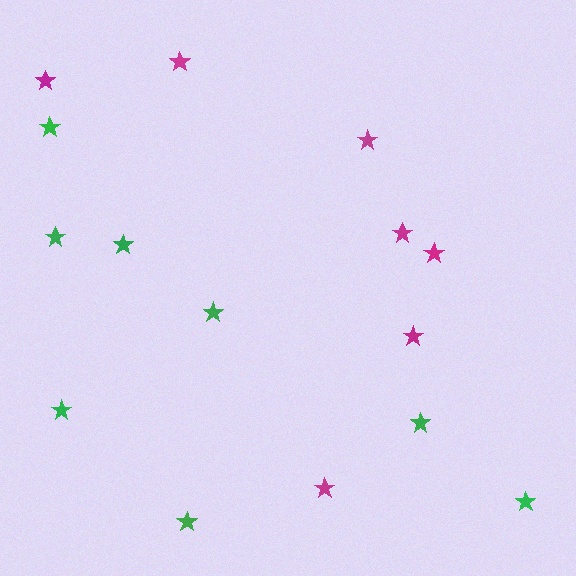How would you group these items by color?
There are 2 groups: one group of magenta stars (7) and one group of green stars (8).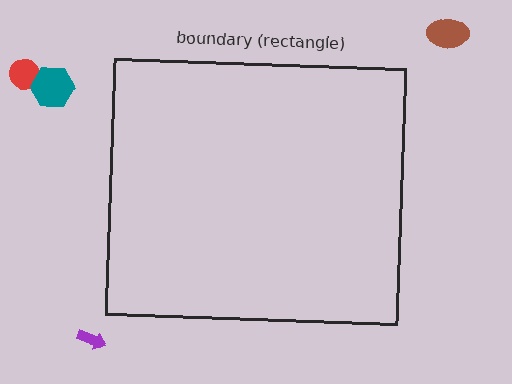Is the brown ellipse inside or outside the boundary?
Outside.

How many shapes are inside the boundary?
0 inside, 4 outside.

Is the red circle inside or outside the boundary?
Outside.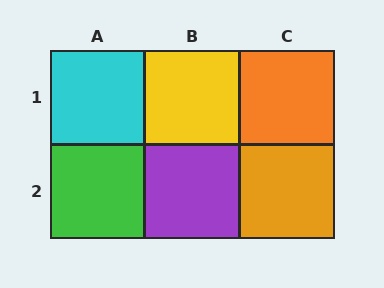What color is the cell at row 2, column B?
Purple.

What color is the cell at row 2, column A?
Green.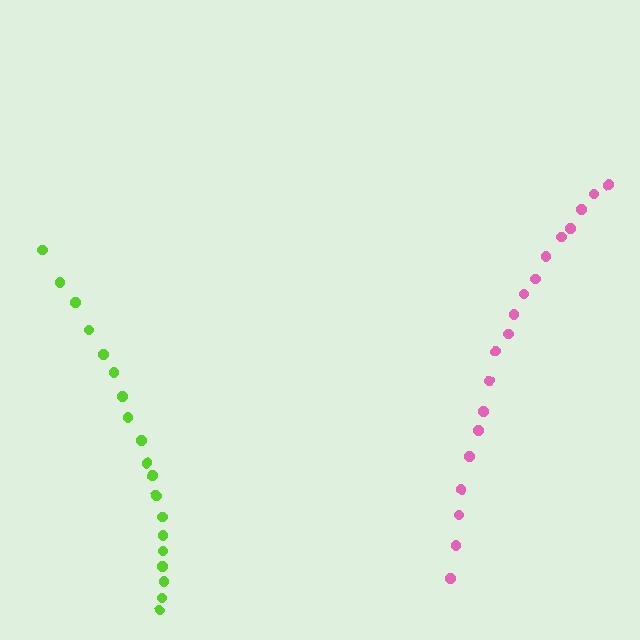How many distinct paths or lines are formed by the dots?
There are 2 distinct paths.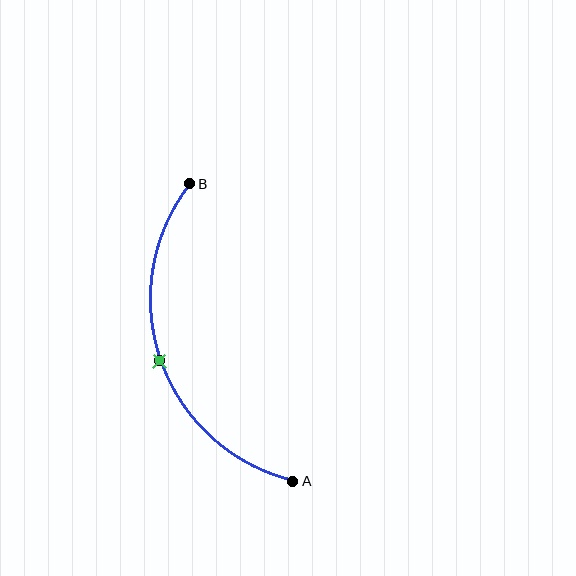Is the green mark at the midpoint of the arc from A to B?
Yes. The green mark lies on the arc at equal arc-length from both A and B — it is the arc midpoint.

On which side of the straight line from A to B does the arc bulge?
The arc bulges to the left of the straight line connecting A and B.